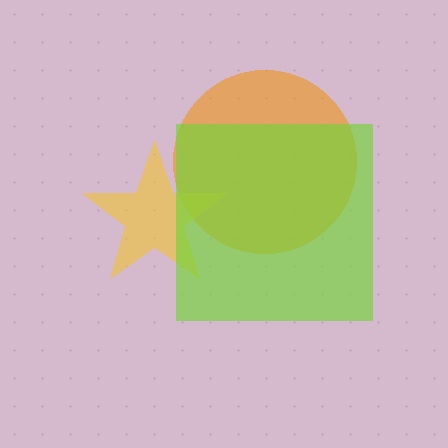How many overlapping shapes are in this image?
There are 3 overlapping shapes in the image.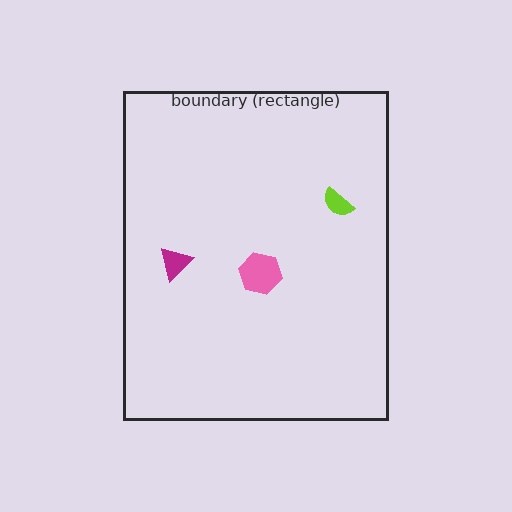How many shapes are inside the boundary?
3 inside, 0 outside.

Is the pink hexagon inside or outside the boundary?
Inside.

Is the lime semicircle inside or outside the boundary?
Inside.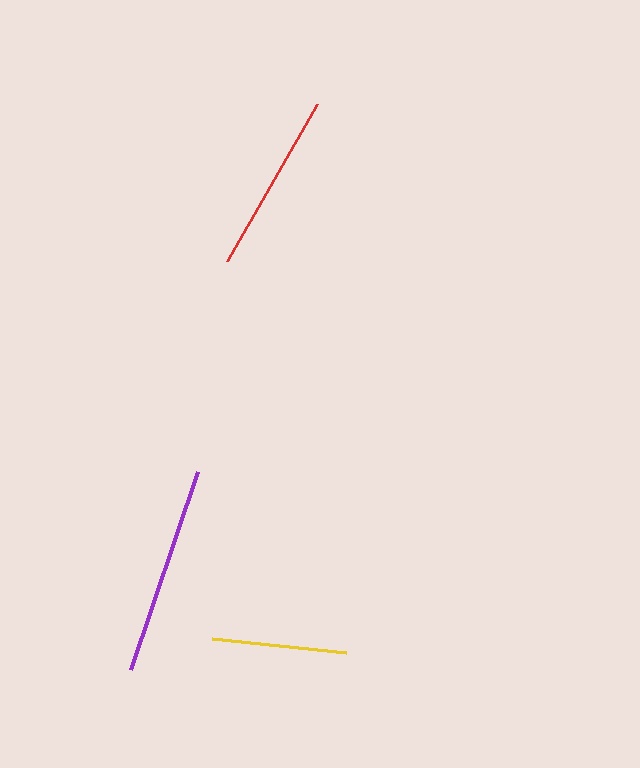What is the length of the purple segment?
The purple segment is approximately 209 pixels long.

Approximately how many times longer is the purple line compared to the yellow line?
The purple line is approximately 1.5 times the length of the yellow line.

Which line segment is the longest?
The purple line is the longest at approximately 209 pixels.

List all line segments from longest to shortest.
From longest to shortest: purple, red, yellow.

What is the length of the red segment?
The red segment is approximately 181 pixels long.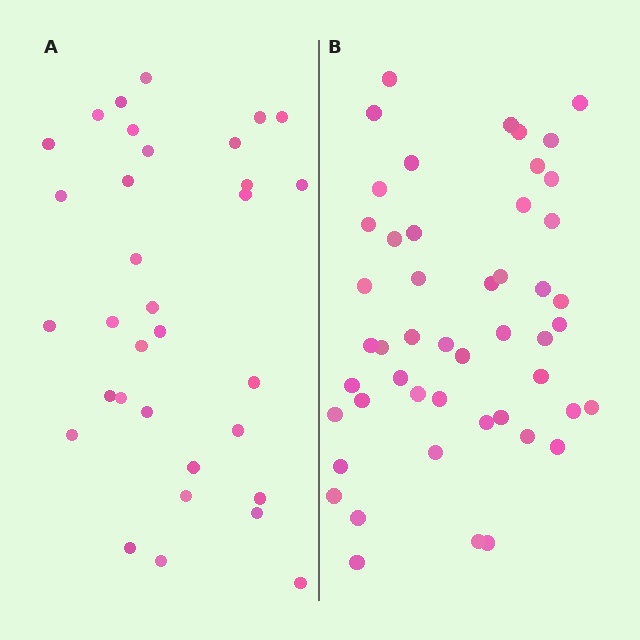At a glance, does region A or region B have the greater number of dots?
Region B (the right region) has more dots.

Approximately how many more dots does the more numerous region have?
Region B has approximately 15 more dots than region A.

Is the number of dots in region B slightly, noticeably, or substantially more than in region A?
Region B has substantially more. The ratio is roughly 1.5 to 1.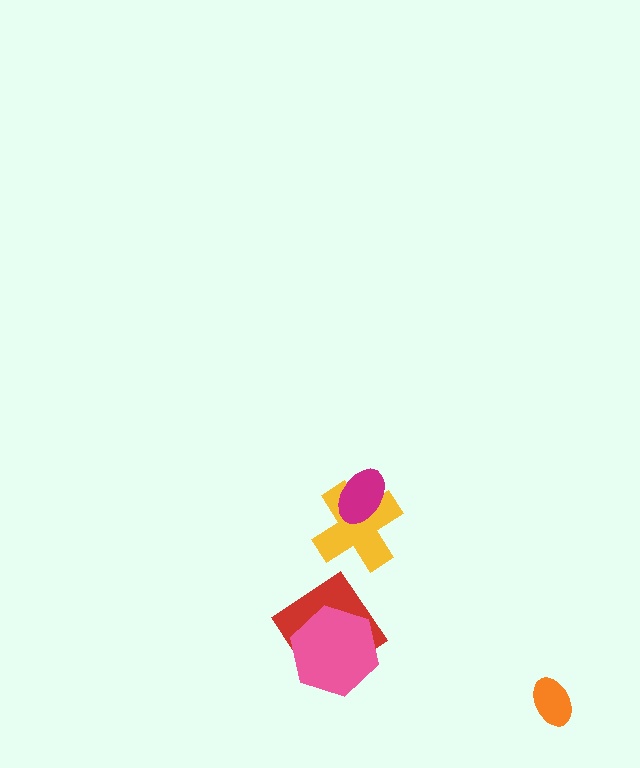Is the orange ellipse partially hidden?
No, no other shape covers it.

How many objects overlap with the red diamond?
1 object overlaps with the red diamond.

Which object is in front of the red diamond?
The pink hexagon is in front of the red diamond.